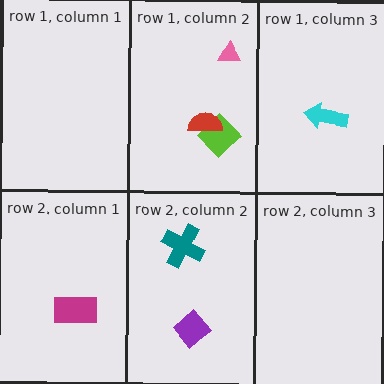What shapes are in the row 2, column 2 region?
The purple diamond, the teal cross.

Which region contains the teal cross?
The row 2, column 2 region.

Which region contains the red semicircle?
The row 1, column 2 region.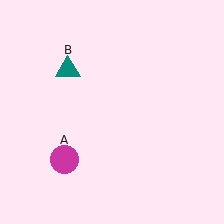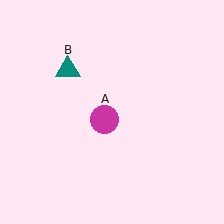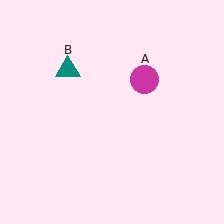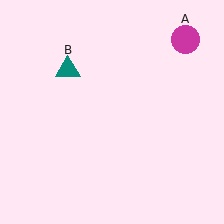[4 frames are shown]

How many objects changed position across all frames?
1 object changed position: magenta circle (object A).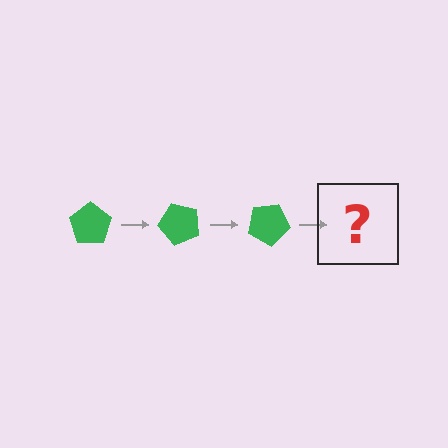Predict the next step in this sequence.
The next step is a green pentagon rotated 150 degrees.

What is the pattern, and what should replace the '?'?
The pattern is that the pentagon rotates 50 degrees each step. The '?' should be a green pentagon rotated 150 degrees.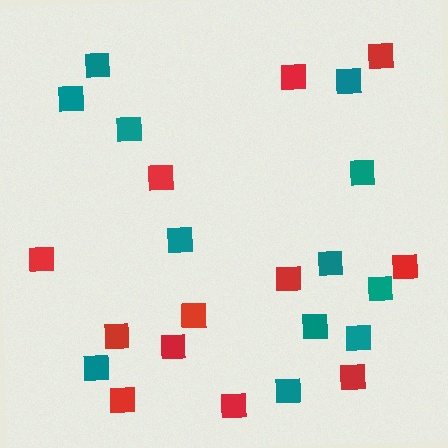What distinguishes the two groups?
There are 2 groups: one group of red squares (12) and one group of teal squares (12).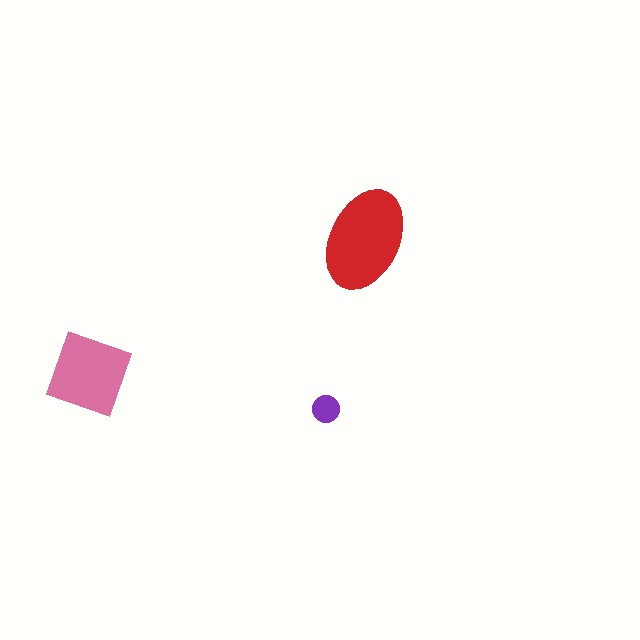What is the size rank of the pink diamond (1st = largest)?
2nd.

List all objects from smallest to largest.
The purple circle, the pink diamond, the red ellipse.